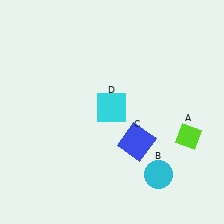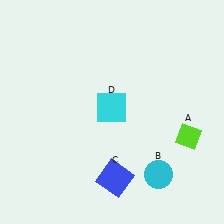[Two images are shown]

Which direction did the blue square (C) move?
The blue square (C) moved down.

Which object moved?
The blue square (C) moved down.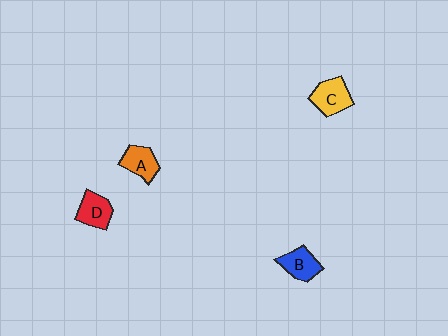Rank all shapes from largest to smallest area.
From largest to smallest: C (yellow), D (red), B (blue), A (orange).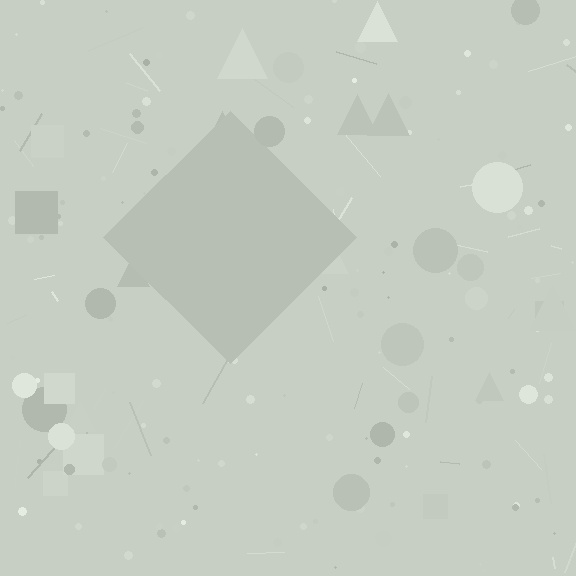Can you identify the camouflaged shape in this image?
The camouflaged shape is a diamond.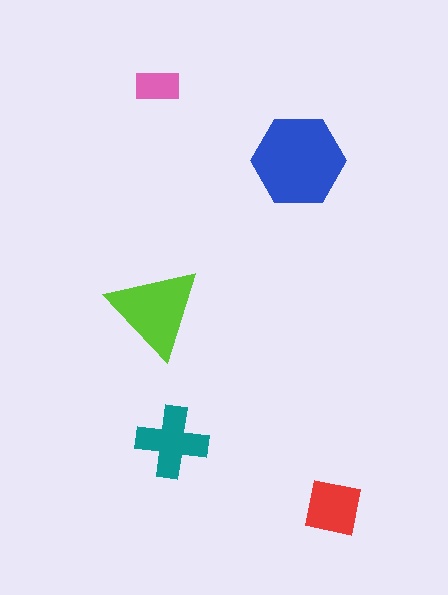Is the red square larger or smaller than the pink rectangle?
Larger.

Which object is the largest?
The blue hexagon.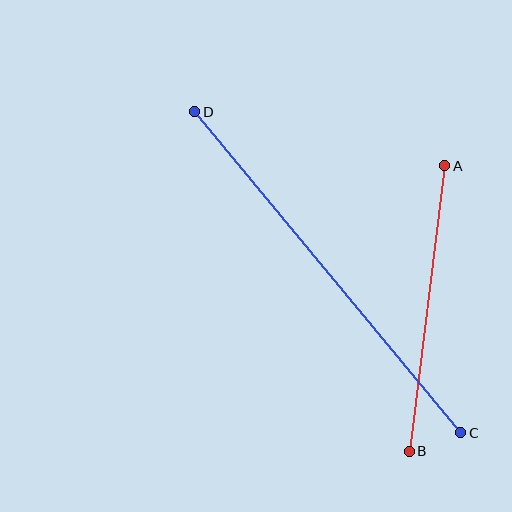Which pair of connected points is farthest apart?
Points C and D are farthest apart.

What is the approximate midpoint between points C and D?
The midpoint is at approximately (328, 272) pixels.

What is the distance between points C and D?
The distance is approximately 417 pixels.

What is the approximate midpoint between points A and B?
The midpoint is at approximately (427, 309) pixels.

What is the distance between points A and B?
The distance is approximately 288 pixels.